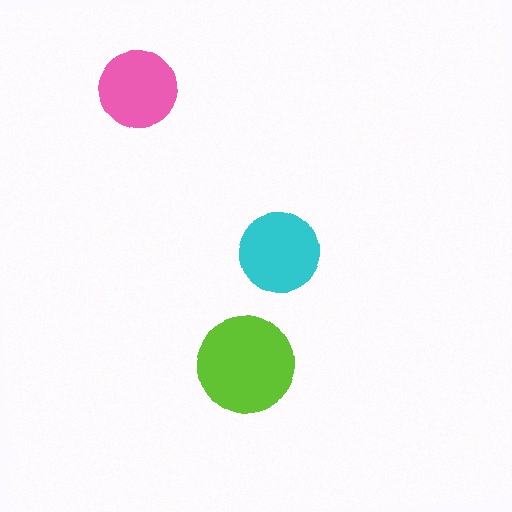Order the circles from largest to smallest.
the lime one, the cyan one, the pink one.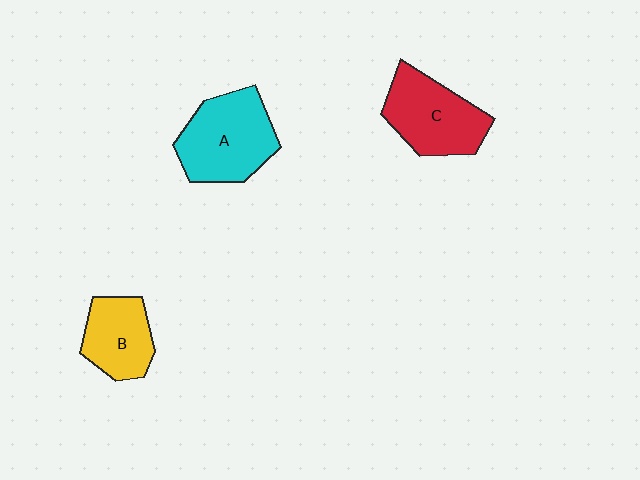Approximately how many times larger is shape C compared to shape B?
Approximately 1.3 times.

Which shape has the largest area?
Shape A (cyan).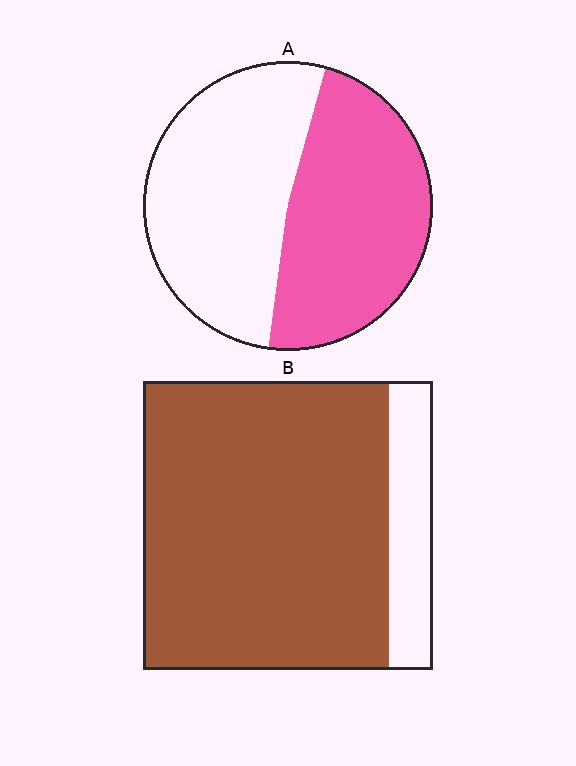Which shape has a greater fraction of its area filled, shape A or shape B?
Shape B.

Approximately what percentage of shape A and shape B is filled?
A is approximately 50% and B is approximately 85%.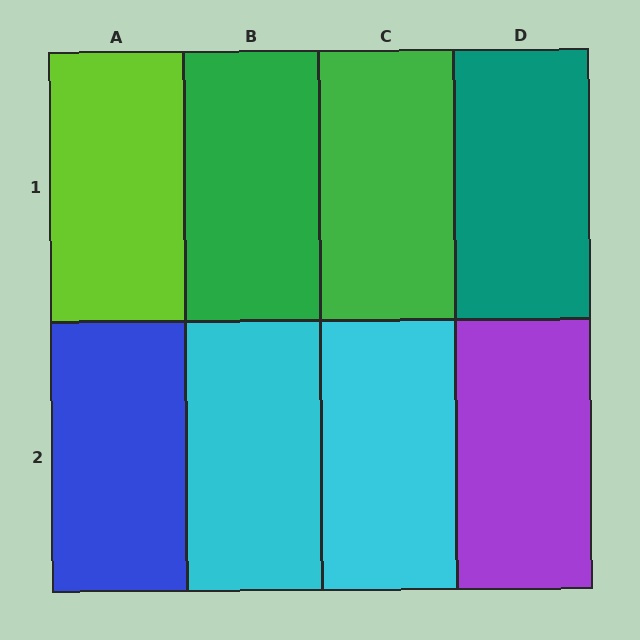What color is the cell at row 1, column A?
Lime.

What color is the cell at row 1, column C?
Green.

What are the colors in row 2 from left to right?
Blue, cyan, cyan, purple.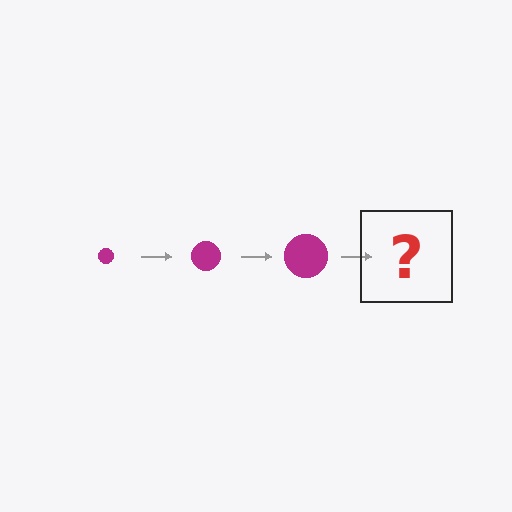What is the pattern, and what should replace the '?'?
The pattern is that the circle gets progressively larger each step. The '?' should be a magenta circle, larger than the previous one.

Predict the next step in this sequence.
The next step is a magenta circle, larger than the previous one.